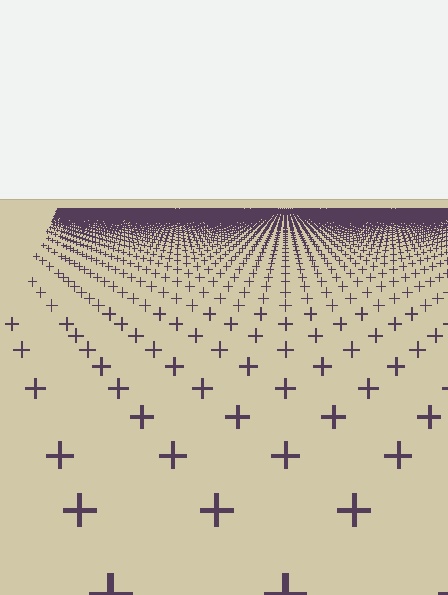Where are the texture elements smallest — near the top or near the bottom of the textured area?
Near the top.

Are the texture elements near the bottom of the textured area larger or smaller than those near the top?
Larger. Near the bottom, elements are closer to the viewer and appear at a bigger on-screen size.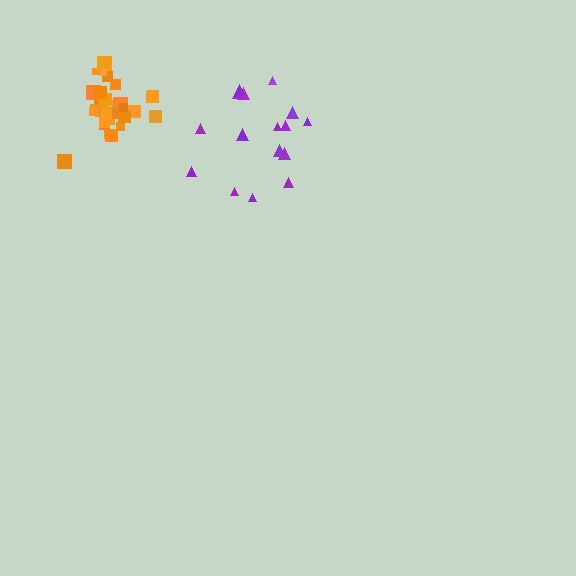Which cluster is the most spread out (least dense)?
Purple.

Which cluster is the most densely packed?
Orange.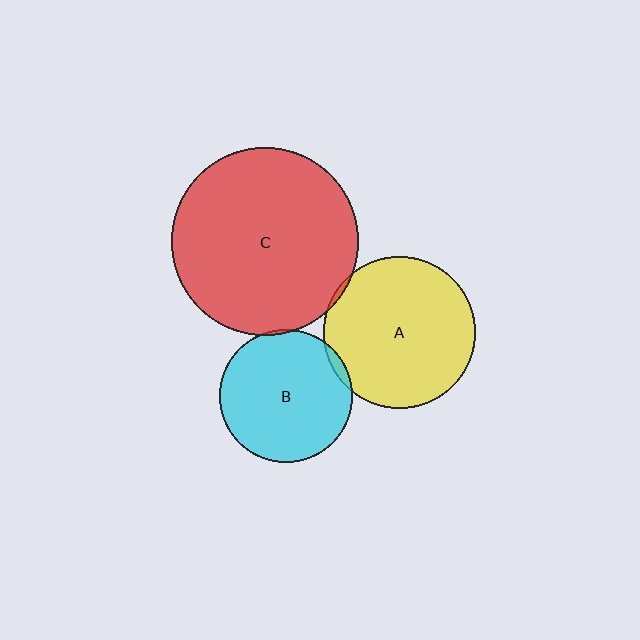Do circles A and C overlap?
Yes.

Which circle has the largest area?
Circle C (red).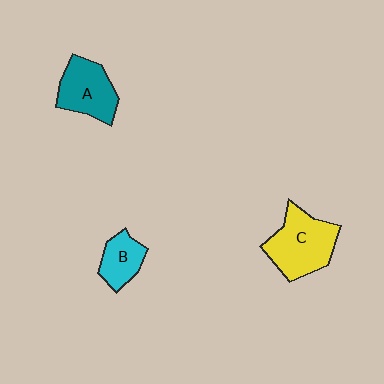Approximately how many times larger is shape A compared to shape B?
Approximately 1.5 times.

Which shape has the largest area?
Shape C (yellow).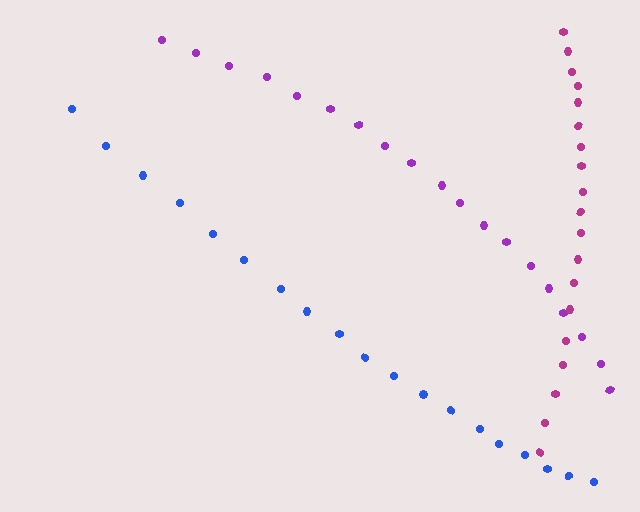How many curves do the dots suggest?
There are 3 distinct paths.